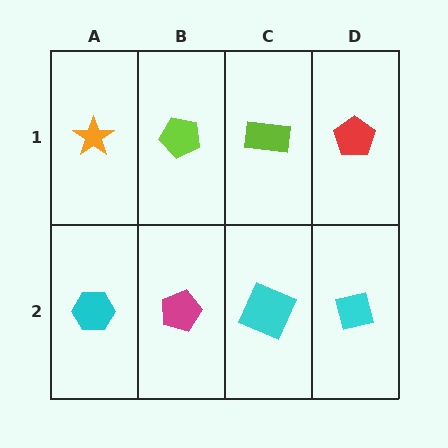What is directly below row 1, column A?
A cyan hexagon.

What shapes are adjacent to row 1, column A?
A cyan hexagon (row 2, column A), a lime pentagon (row 1, column B).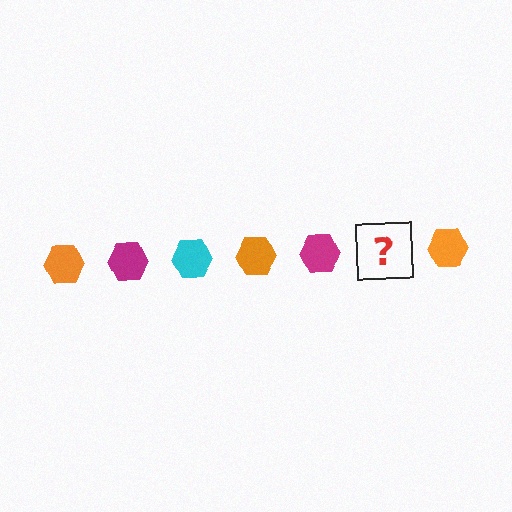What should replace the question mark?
The question mark should be replaced with a cyan hexagon.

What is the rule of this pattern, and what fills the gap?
The rule is that the pattern cycles through orange, magenta, cyan hexagons. The gap should be filled with a cyan hexagon.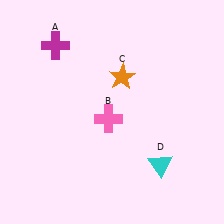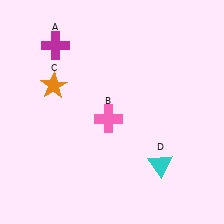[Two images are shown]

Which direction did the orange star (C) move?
The orange star (C) moved left.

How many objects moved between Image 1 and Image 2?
1 object moved between the two images.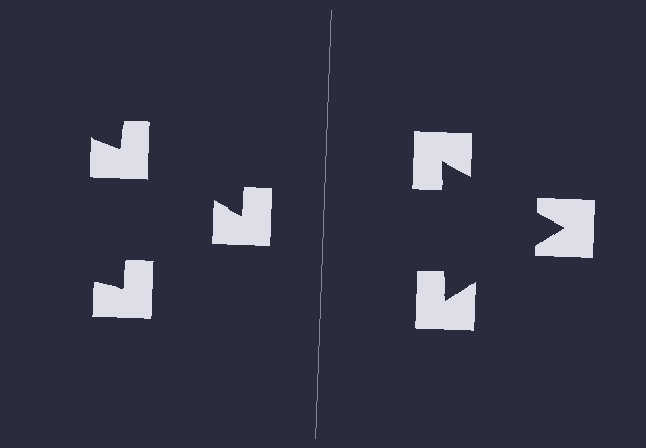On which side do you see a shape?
An illusory triangle appears on the right side. On the left side the wedge cuts are rotated, so no coherent shape forms.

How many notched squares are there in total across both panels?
6 — 3 on each side.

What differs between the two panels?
The notched squares are positioned identically on both sides; only the wedge orientations differ. On the right they align to a triangle; on the left they are misaligned.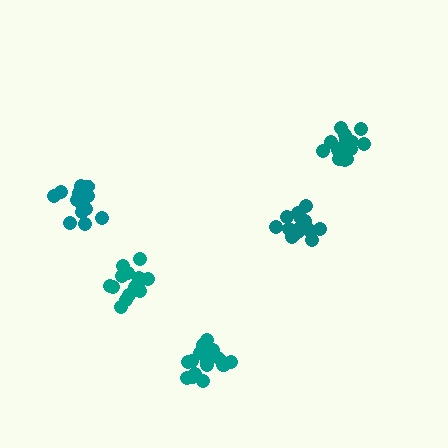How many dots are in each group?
Group 1: 15 dots, Group 2: 16 dots, Group 3: 13 dots, Group 4: 17 dots, Group 5: 15 dots (76 total).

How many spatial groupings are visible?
There are 5 spatial groupings.